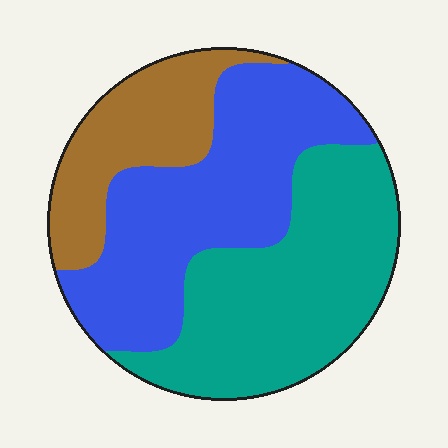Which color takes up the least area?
Brown, at roughly 20%.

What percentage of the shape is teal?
Teal covers 40% of the shape.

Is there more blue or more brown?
Blue.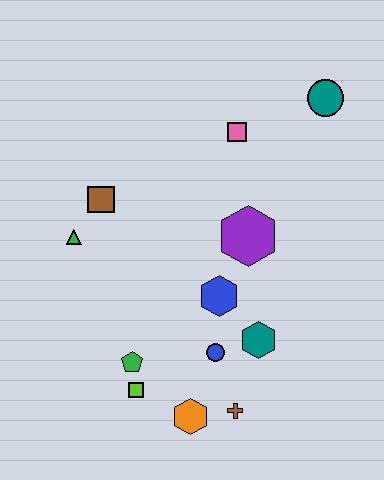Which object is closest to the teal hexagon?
The blue circle is closest to the teal hexagon.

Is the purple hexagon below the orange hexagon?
No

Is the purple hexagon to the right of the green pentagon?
Yes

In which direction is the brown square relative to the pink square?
The brown square is to the left of the pink square.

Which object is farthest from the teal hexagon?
The teal circle is farthest from the teal hexagon.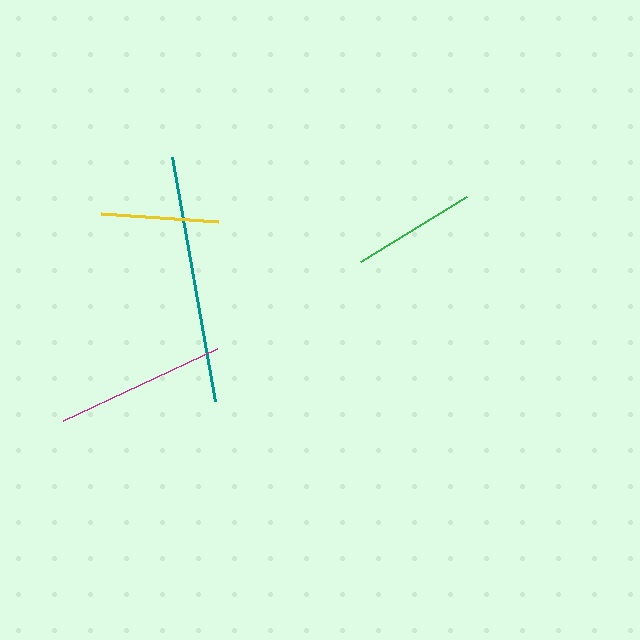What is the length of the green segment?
The green segment is approximately 123 pixels long.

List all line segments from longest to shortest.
From longest to shortest: teal, magenta, green, yellow.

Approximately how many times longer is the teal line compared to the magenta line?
The teal line is approximately 1.4 times the length of the magenta line.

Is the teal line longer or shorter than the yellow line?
The teal line is longer than the yellow line.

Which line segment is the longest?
The teal line is the longest at approximately 247 pixels.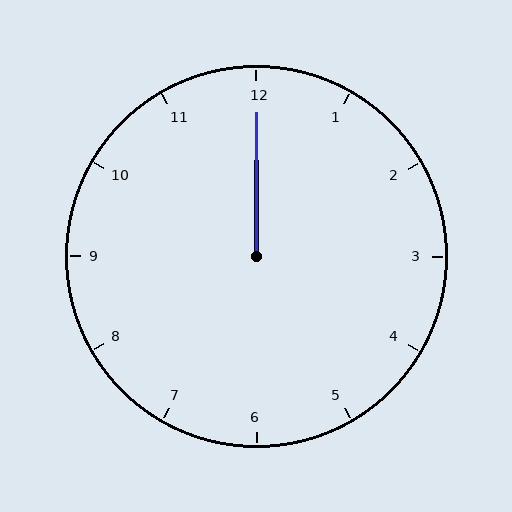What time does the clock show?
12:00.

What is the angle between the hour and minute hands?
Approximately 0 degrees.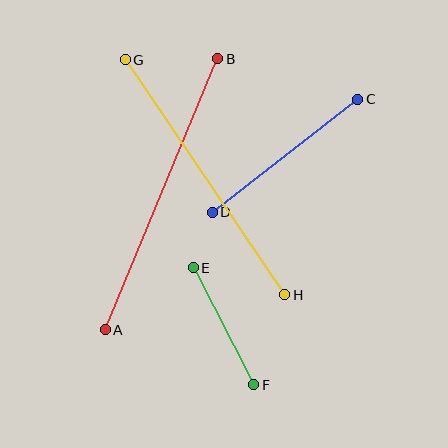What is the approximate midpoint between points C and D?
The midpoint is at approximately (285, 156) pixels.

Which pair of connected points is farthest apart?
Points A and B are farthest apart.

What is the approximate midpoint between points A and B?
The midpoint is at approximately (161, 194) pixels.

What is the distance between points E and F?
The distance is approximately 132 pixels.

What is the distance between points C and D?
The distance is approximately 184 pixels.